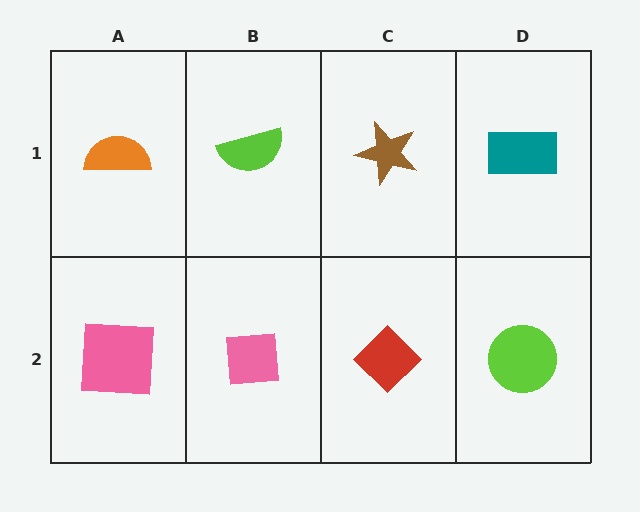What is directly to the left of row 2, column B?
A pink square.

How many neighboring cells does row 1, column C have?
3.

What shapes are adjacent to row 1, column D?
A lime circle (row 2, column D), a brown star (row 1, column C).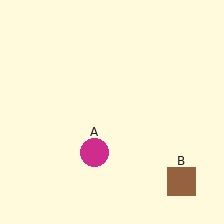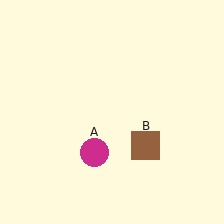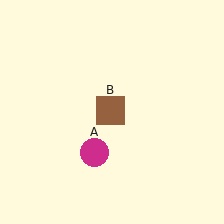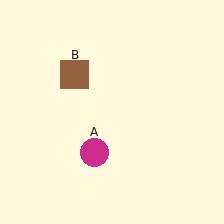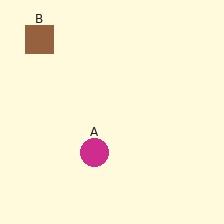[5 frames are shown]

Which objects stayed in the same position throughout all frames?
Magenta circle (object A) remained stationary.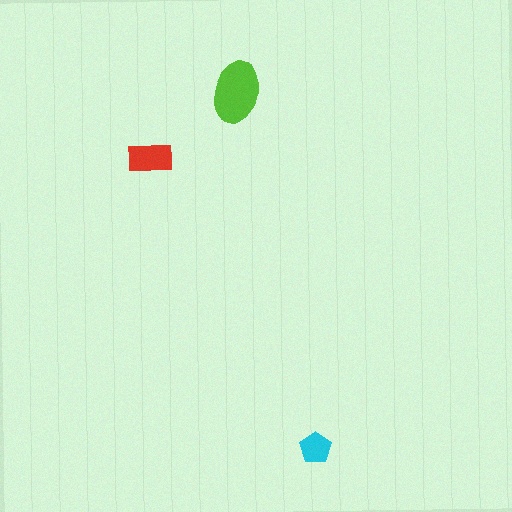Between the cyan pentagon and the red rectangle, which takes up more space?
The red rectangle.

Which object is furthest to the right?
The cyan pentagon is rightmost.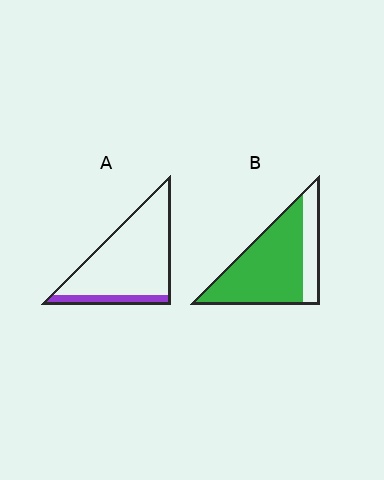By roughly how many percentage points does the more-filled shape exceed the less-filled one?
By roughly 60 percentage points (B over A).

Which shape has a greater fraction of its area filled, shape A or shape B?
Shape B.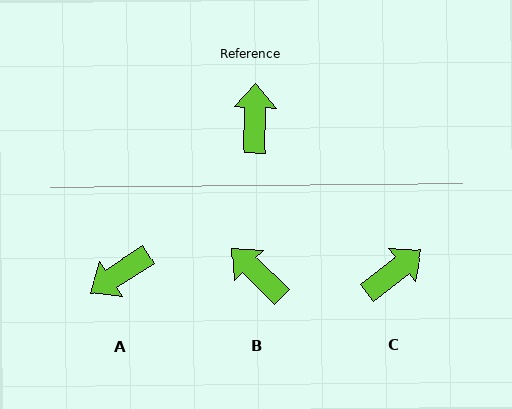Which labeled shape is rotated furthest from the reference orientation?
A, about 125 degrees away.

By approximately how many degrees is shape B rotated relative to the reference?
Approximately 47 degrees counter-clockwise.